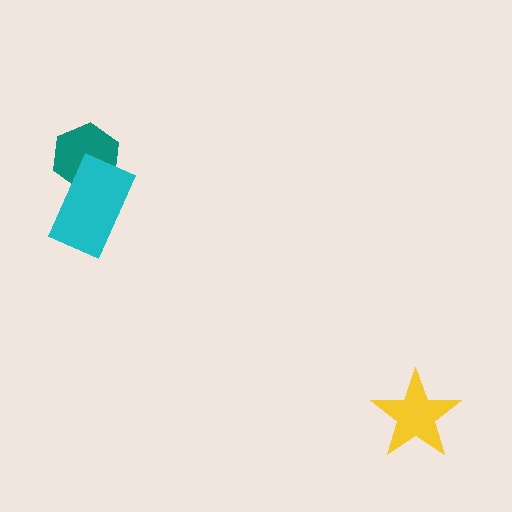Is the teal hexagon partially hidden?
Yes, it is partially covered by another shape.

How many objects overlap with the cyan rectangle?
1 object overlaps with the cyan rectangle.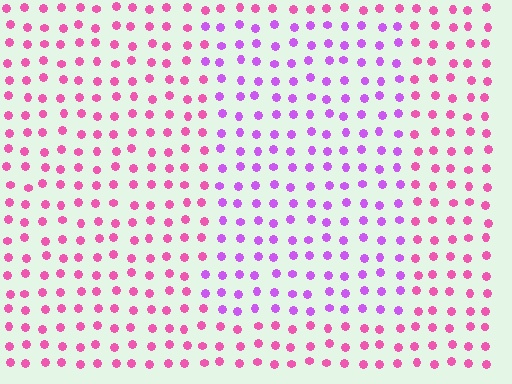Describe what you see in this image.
The image is filled with small pink elements in a uniform arrangement. A rectangle-shaped region is visible where the elements are tinted to a slightly different hue, forming a subtle color boundary.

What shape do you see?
I see a rectangle.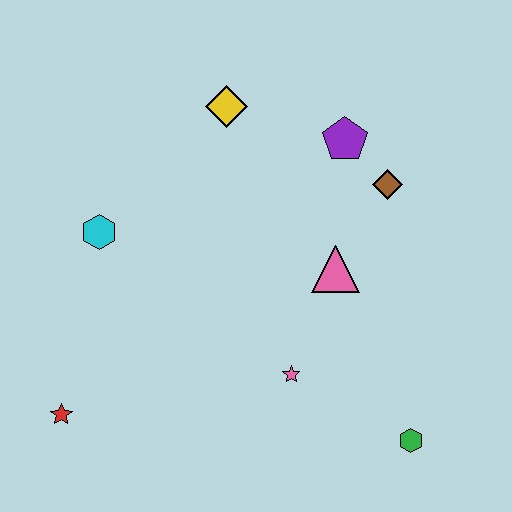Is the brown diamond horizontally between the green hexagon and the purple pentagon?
Yes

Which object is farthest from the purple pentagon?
The red star is farthest from the purple pentagon.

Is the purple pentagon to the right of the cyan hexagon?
Yes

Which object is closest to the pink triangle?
The brown diamond is closest to the pink triangle.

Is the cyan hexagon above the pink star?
Yes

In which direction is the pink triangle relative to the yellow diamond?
The pink triangle is below the yellow diamond.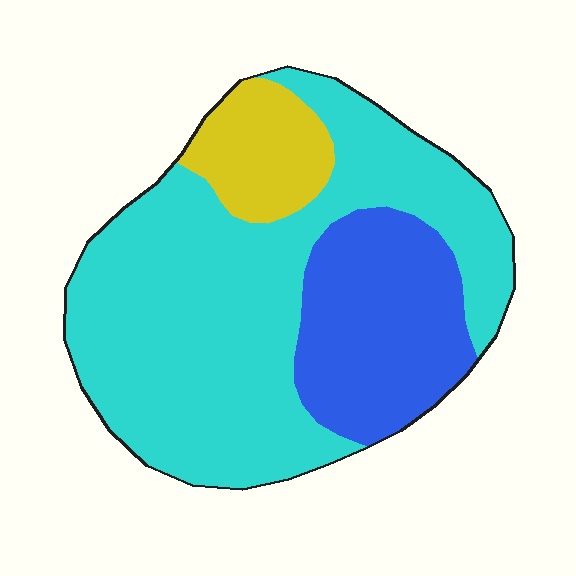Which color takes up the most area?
Cyan, at roughly 65%.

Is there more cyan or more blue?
Cyan.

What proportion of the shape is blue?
Blue covers 25% of the shape.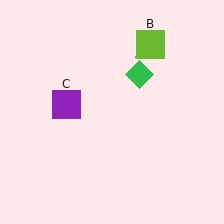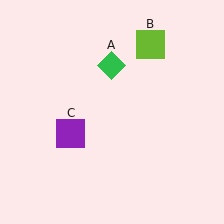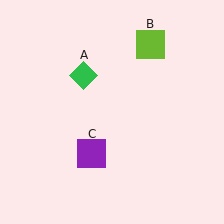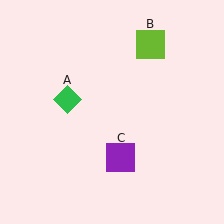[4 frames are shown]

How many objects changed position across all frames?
2 objects changed position: green diamond (object A), purple square (object C).